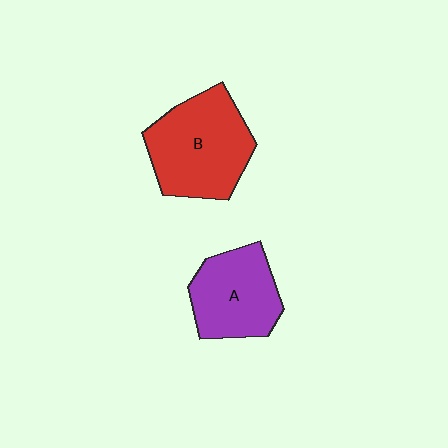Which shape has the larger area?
Shape B (red).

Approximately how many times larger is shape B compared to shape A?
Approximately 1.3 times.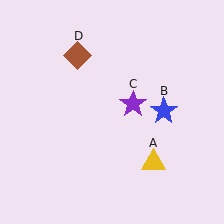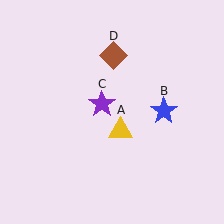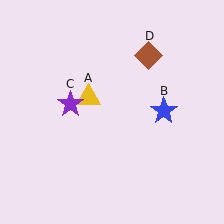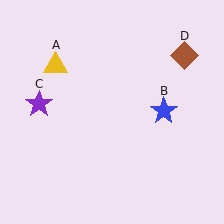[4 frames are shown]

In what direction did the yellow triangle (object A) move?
The yellow triangle (object A) moved up and to the left.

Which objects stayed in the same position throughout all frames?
Blue star (object B) remained stationary.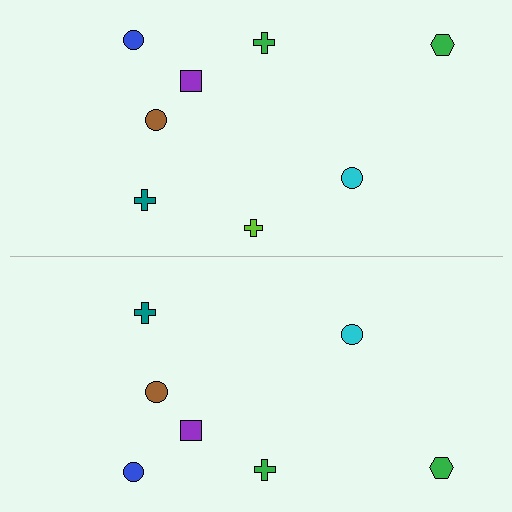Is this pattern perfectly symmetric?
No, the pattern is not perfectly symmetric. A lime cross is missing from the bottom side.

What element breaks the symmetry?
A lime cross is missing from the bottom side.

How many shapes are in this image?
There are 15 shapes in this image.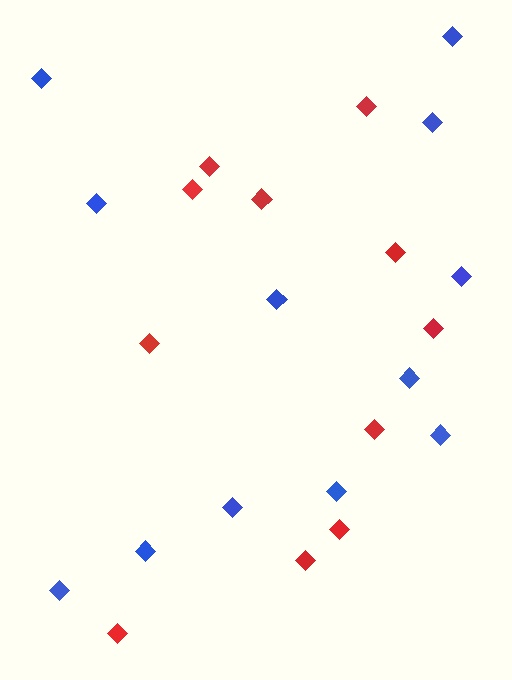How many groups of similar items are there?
There are 2 groups: one group of blue diamonds (12) and one group of red diamonds (11).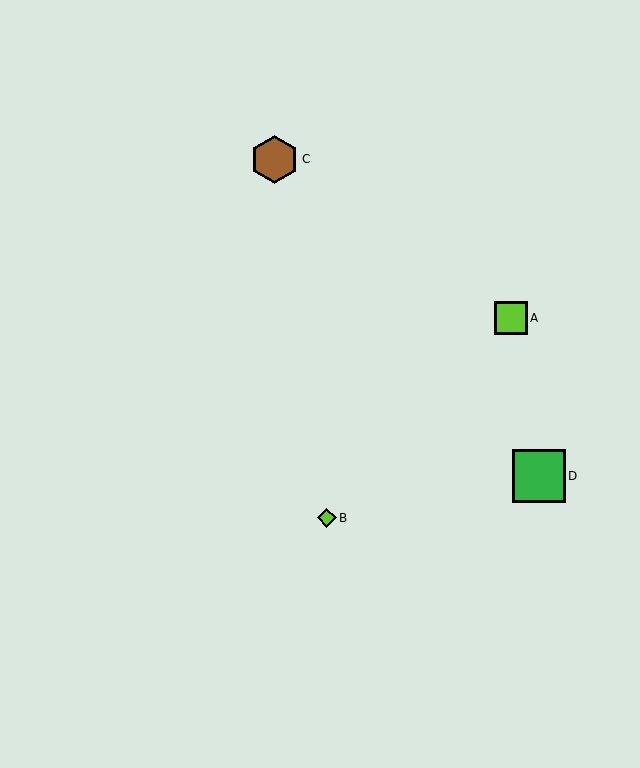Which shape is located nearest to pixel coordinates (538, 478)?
The green square (labeled D) at (539, 476) is nearest to that location.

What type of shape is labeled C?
Shape C is a brown hexagon.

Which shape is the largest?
The green square (labeled D) is the largest.